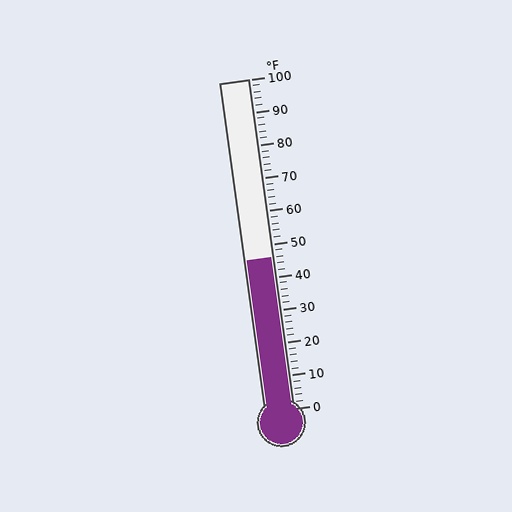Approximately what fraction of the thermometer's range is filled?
The thermometer is filled to approximately 45% of its range.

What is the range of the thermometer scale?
The thermometer scale ranges from 0°F to 100°F.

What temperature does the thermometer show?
The thermometer shows approximately 46°F.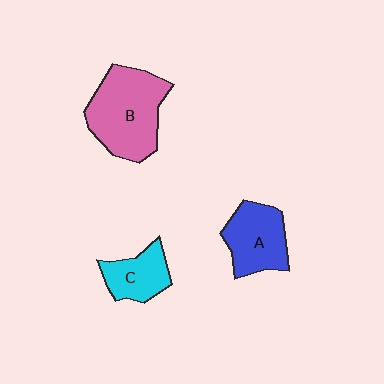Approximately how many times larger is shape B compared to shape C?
Approximately 2.0 times.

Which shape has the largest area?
Shape B (pink).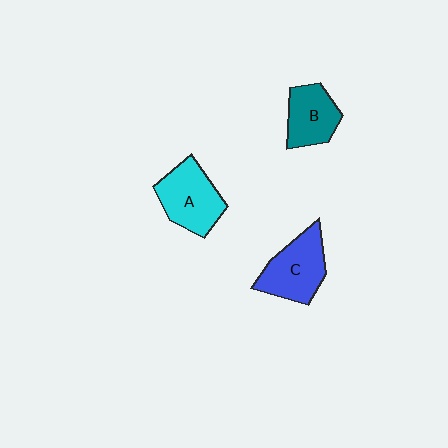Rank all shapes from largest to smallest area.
From largest to smallest: C (blue), A (cyan), B (teal).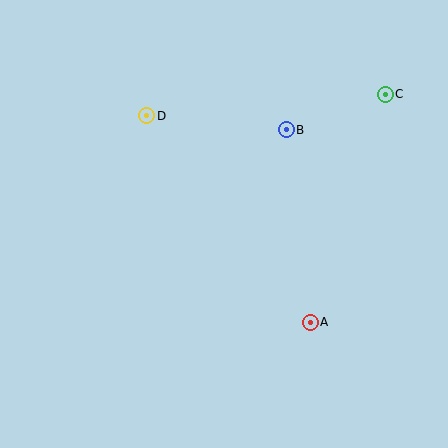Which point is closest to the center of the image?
Point B at (286, 130) is closest to the center.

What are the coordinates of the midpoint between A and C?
The midpoint between A and C is at (348, 208).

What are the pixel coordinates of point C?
Point C is at (385, 94).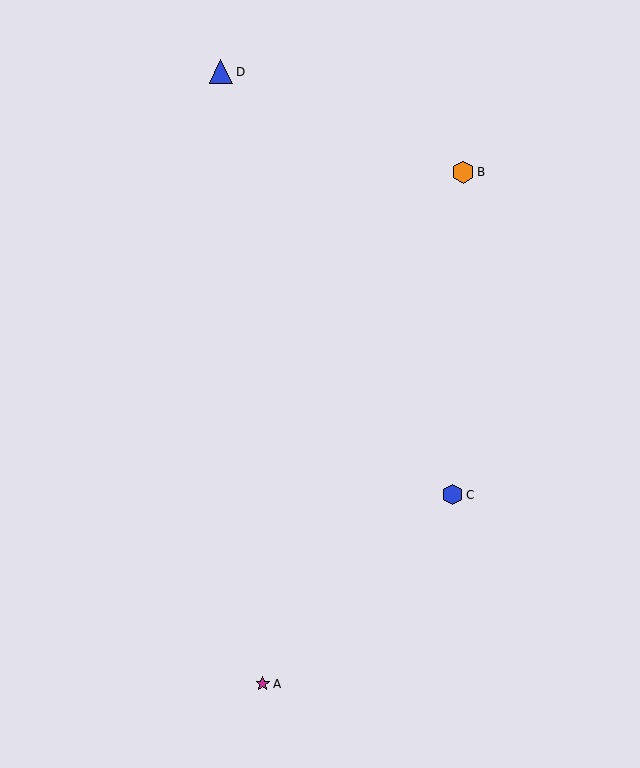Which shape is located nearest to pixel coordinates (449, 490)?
The blue hexagon (labeled C) at (453, 495) is nearest to that location.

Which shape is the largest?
The blue triangle (labeled D) is the largest.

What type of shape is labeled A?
Shape A is a magenta star.